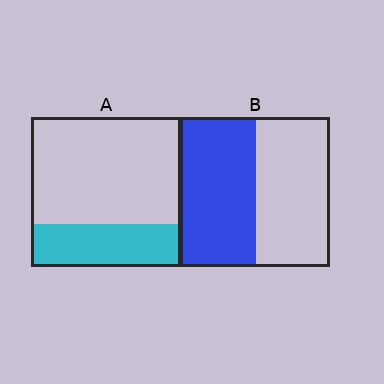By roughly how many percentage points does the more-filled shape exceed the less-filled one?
By roughly 20 percentage points (B over A).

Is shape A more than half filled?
No.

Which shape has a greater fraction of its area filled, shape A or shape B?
Shape B.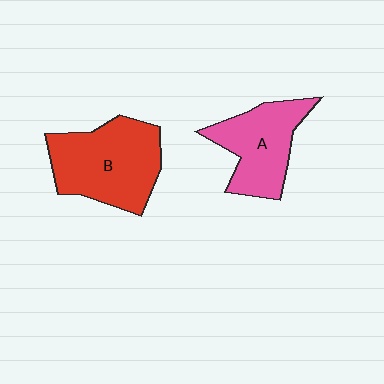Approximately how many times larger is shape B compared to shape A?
Approximately 1.3 times.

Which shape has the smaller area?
Shape A (pink).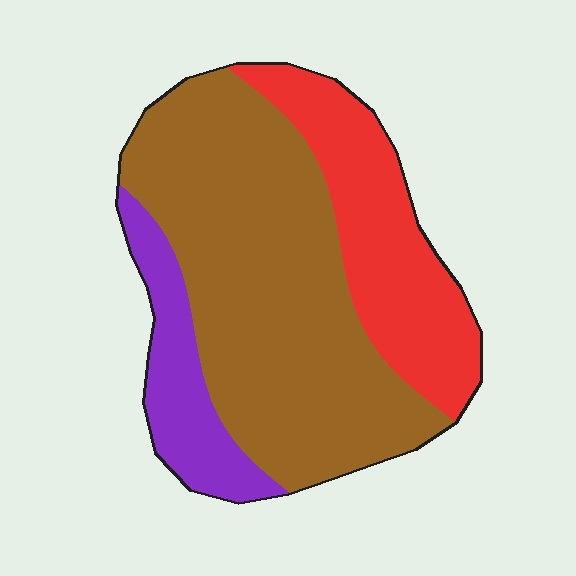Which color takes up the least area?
Purple, at roughly 15%.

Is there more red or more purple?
Red.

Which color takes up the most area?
Brown, at roughly 60%.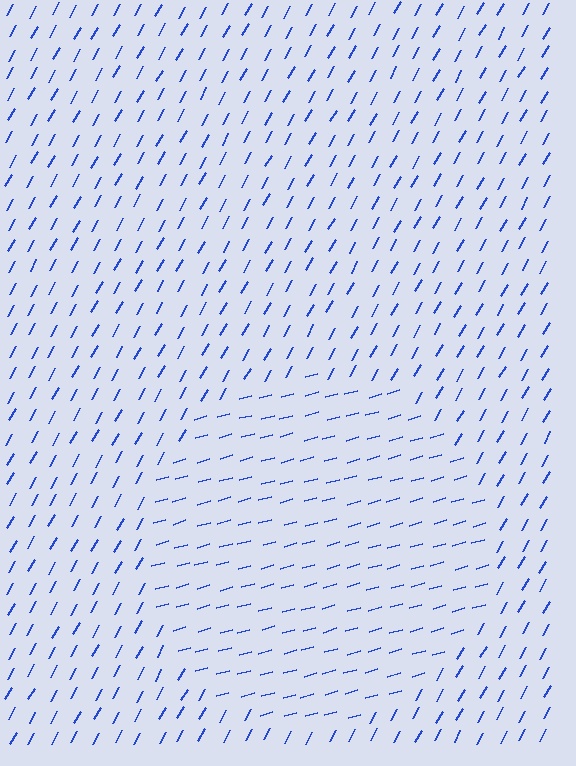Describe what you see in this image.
The image is filled with small blue line segments. A circle region in the image has lines oriented differently from the surrounding lines, creating a visible texture boundary.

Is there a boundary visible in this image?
Yes, there is a texture boundary formed by a change in line orientation.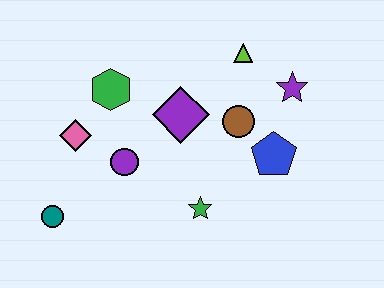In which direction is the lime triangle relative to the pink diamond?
The lime triangle is to the right of the pink diamond.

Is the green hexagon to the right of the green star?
No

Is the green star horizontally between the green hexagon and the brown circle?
Yes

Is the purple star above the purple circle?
Yes